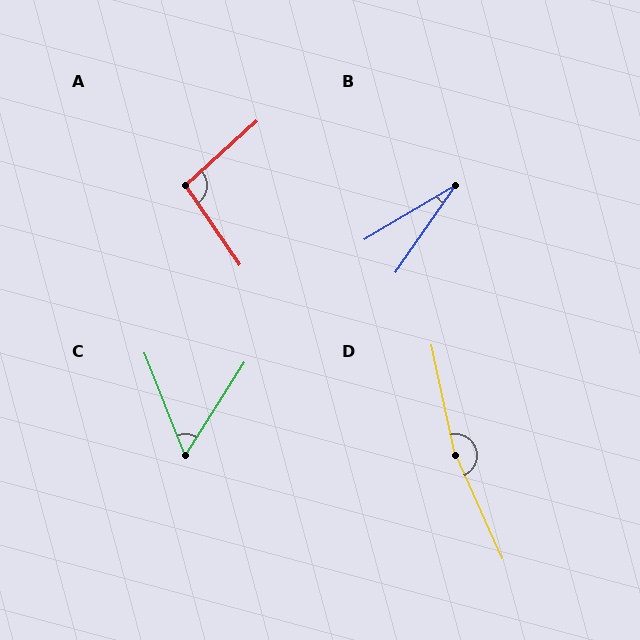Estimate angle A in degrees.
Approximately 97 degrees.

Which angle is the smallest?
B, at approximately 25 degrees.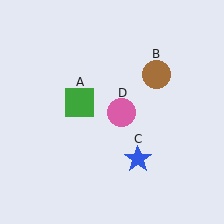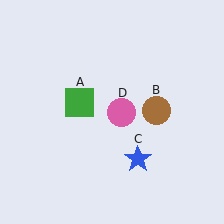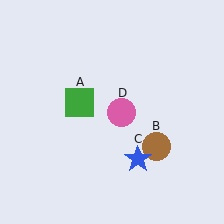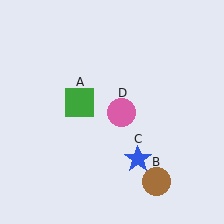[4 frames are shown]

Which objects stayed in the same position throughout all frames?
Green square (object A) and blue star (object C) and pink circle (object D) remained stationary.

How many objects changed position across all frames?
1 object changed position: brown circle (object B).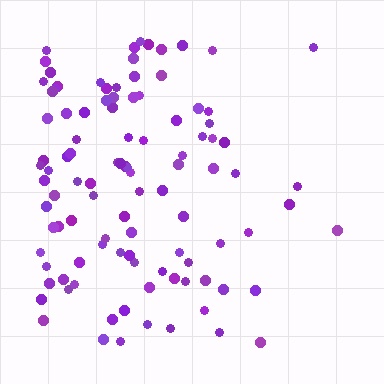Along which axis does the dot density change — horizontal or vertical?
Horizontal.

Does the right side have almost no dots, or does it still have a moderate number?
Still a moderate number, just noticeably fewer than the left.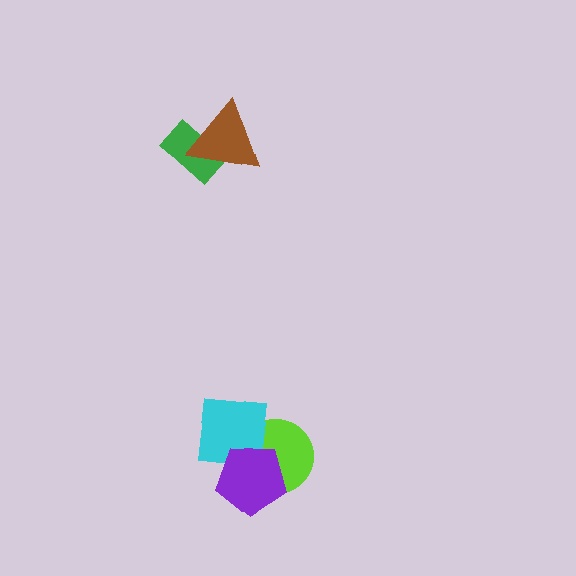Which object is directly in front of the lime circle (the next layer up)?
The cyan square is directly in front of the lime circle.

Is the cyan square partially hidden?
Yes, it is partially covered by another shape.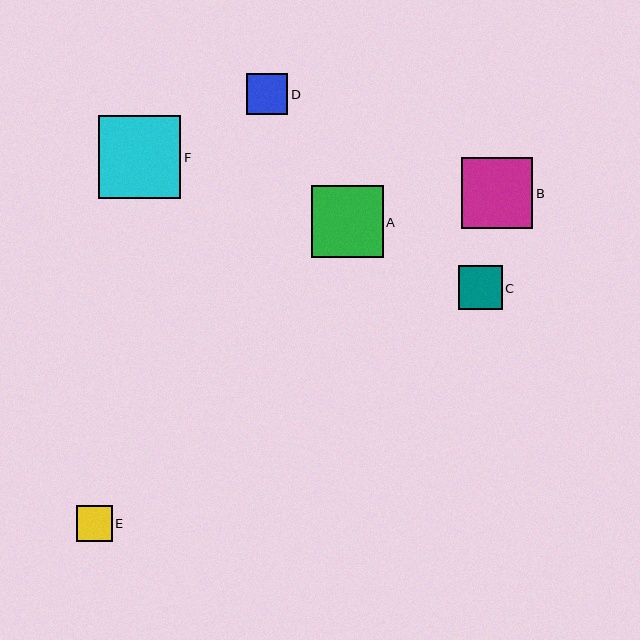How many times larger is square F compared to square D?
Square F is approximately 2.0 times the size of square D.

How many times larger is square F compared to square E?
Square F is approximately 2.3 times the size of square E.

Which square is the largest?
Square F is the largest with a size of approximately 82 pixels.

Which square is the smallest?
Square E is the smallest with a size of approximately 36 pixels.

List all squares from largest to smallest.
From largest to smallest: F, A, B, C, D, E.